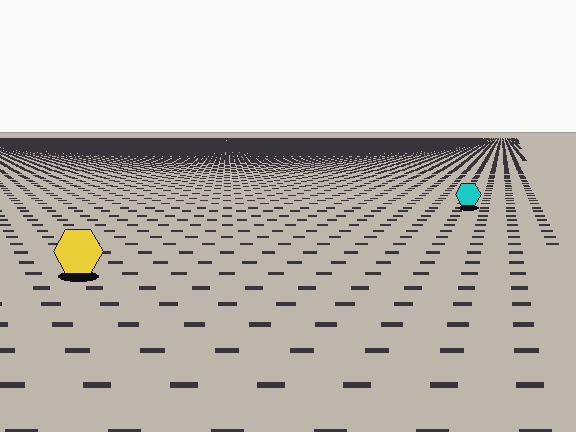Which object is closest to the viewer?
The yellow hexagon is closest. The texture marks near it are larger and more spread out.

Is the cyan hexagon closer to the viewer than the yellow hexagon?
No. The yellow hexagon is closer — you can tell from the texture gradient: the ground texture is coarser near it.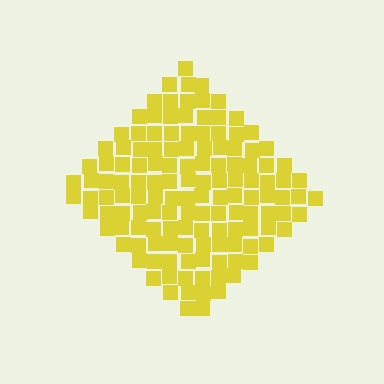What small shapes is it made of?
It is made of small squares.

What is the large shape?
The large shape is a diamond.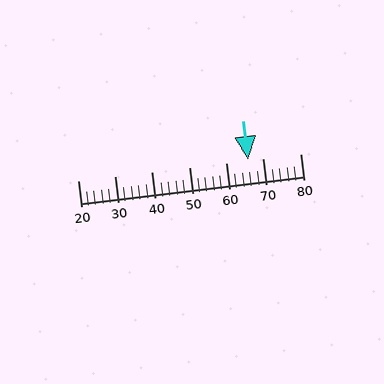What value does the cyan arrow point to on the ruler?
The cyan arrow points to approximately 66.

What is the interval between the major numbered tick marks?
The major tick marks are spaced 10 units apart.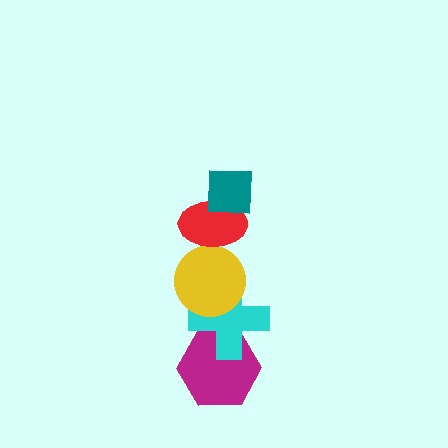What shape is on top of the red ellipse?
The teal square is on top of the red ellipse.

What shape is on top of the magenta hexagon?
The cyan cross is on top of the magenta hexagon.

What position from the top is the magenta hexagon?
The magenta hexagon is 5th from the top.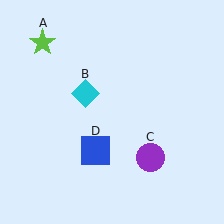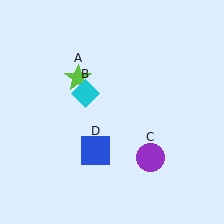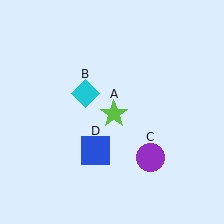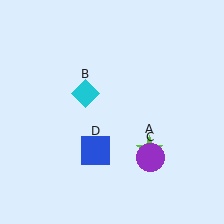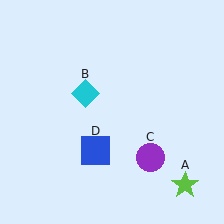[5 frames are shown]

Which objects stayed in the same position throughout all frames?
Cyan diamond (object B) and purple circle (object C) and blue square (object D) remained stationary.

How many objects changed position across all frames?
1 object changed position: lime star (object A).